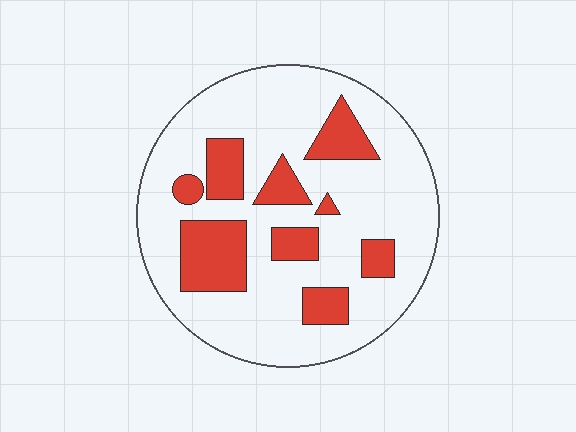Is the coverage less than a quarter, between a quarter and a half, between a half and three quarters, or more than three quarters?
Less than a quarter.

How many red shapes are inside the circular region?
9.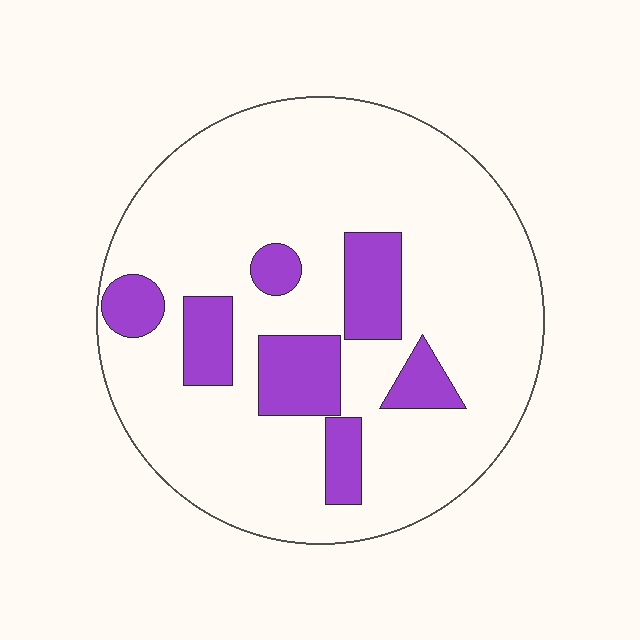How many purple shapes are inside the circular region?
7.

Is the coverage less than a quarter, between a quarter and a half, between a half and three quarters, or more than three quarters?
Less than a quarter.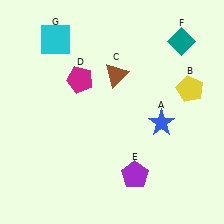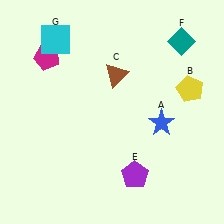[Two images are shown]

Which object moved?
The magenta pentagon (D) moved left.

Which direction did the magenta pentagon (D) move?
The magenta pentagon (D) moved left.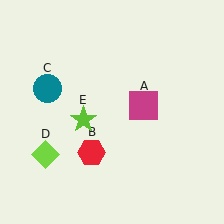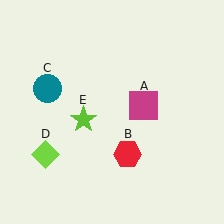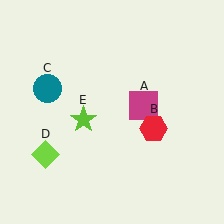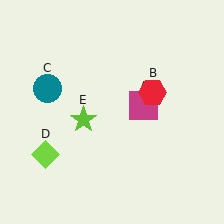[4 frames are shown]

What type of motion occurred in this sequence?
The red hexagon (object B) rotated counterclockwise around the center of the scene.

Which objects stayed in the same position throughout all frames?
Magenta square (object A) and teal circle (object C) and lime diamond (object D) and lime star (object E) remained stationary.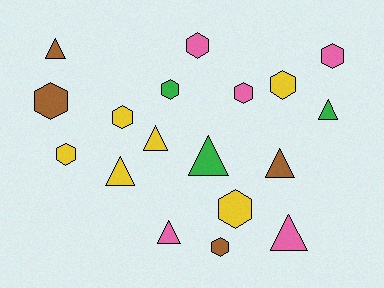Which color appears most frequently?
Yellow, with 6 objects.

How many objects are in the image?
There are 18 objects.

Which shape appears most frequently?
Hexagon, with 10 objects.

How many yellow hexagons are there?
There are 4 yellow hexagons.